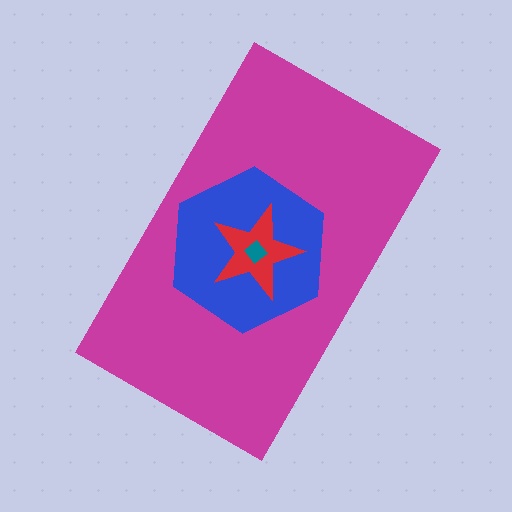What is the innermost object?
The teal diamond.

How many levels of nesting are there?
4.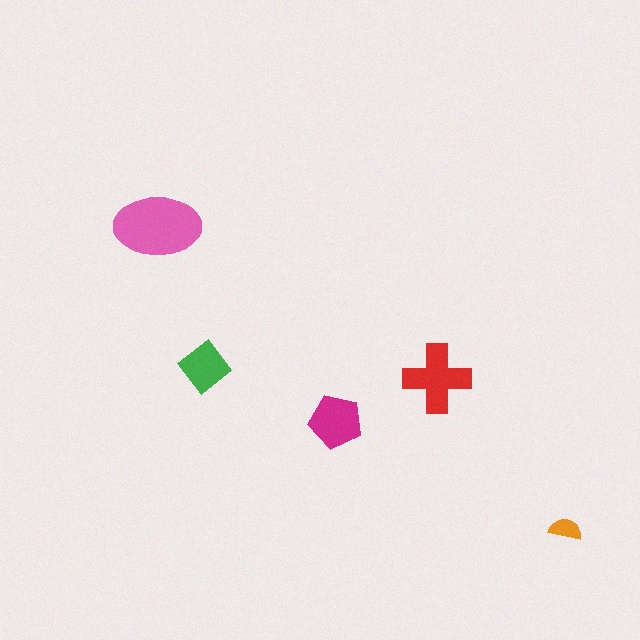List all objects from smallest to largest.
The orange semicircle, the green diamond, the magenta pentagon, the red cross, the pink ellipse.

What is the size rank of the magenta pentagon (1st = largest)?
3rd.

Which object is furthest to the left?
The pink ellipse is leftmost.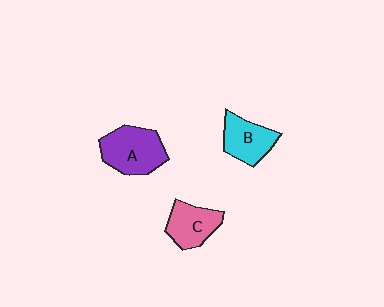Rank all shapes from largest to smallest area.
From largest to smallest: A (purple), B (cyan), C (pink).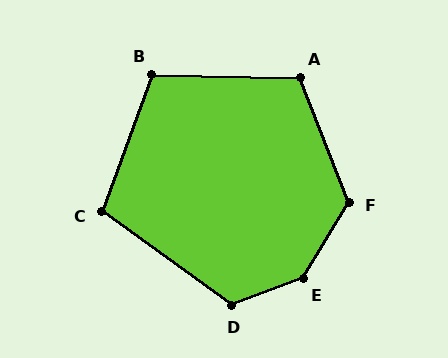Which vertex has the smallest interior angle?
C, at approximately 106 degrees.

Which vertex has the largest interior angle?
E, at approximately 142 degrees.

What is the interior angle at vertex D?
Approximately 123 degrees (obtuse).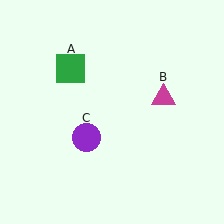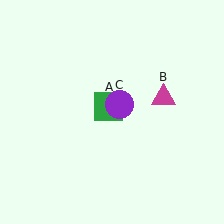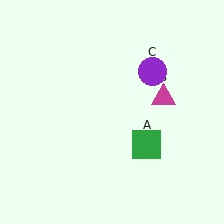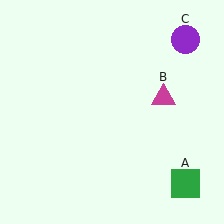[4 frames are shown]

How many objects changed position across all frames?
2 objects changed position: green square (object A), purple circle (object C).